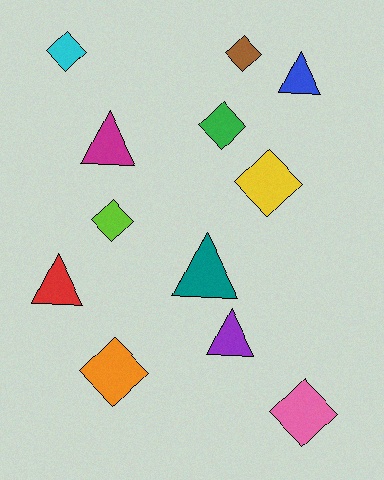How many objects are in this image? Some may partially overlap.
There are 12 objects.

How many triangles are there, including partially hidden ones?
There are 5 triangles.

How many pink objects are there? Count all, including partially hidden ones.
There is 1 pink object.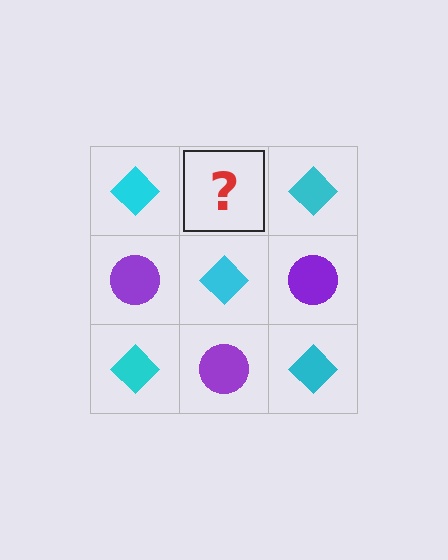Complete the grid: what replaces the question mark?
The question mark should be replaced with a purple circle.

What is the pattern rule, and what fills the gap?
The rule is that it alternates cyan diamond and purple circle in a checkerboard pattern. The gap should be filled with a purple circle.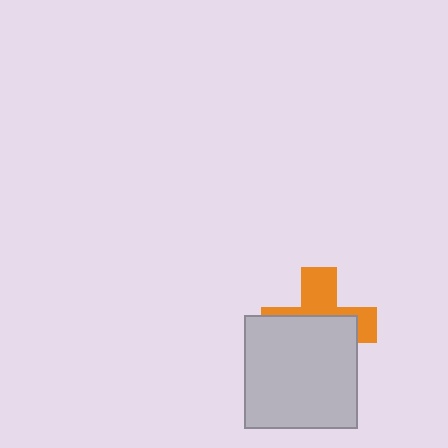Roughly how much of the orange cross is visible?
A small part of it is visible (roughly 41%).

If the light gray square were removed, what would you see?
You would see the complete orange cross.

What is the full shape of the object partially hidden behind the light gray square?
The partially hidden object is an orange cross.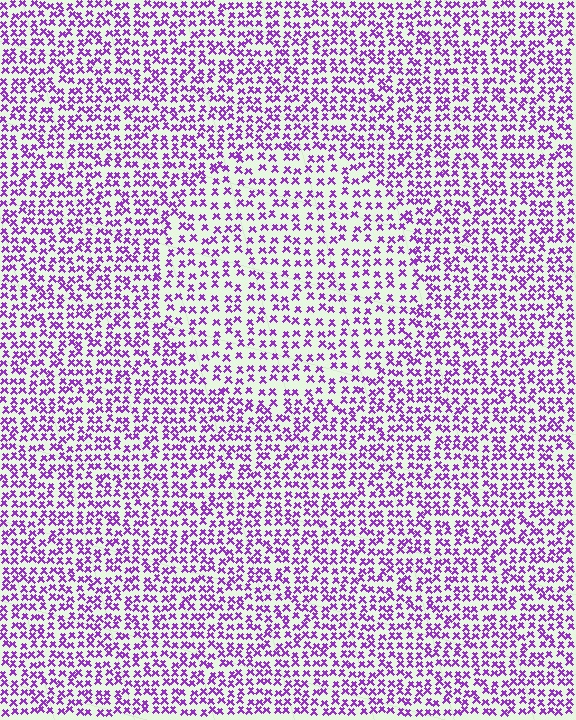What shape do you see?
I see a circle.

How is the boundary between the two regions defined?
The boundary is defined by a change in element density (approximately 1.5x ratio). All elements are the same color, size, and shape.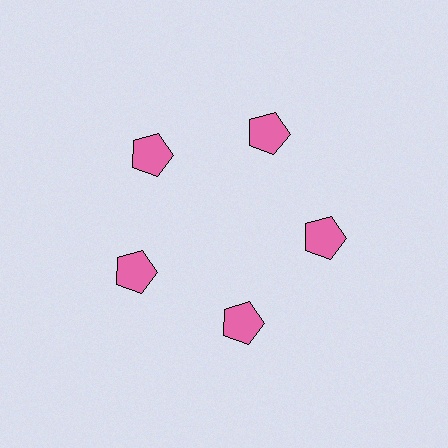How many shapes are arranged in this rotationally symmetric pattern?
There are 5 shapes, arranged in 5 groups of 1.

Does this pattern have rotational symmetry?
Yes, this pattern has 5-fold rotational symmetry. It looks the same after rotating 72 degrees around the center.